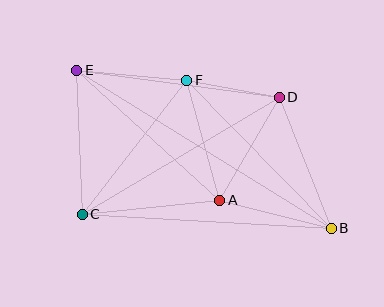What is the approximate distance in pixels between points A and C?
The distance between A and C is approximately 138 pixels.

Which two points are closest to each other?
Points D and F are closest to each other.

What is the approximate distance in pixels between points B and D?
The distance between B and D is approximately 141 pixels.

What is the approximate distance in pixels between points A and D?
The distance between A and D is approximately 119 pixels.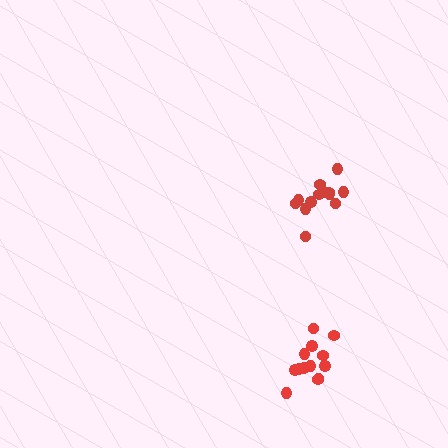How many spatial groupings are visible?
There are 2 spatial groupings.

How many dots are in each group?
Group 1: 13 dots, Group 2: 13 dots (26 total).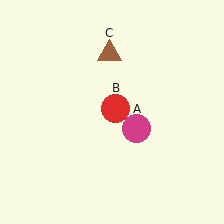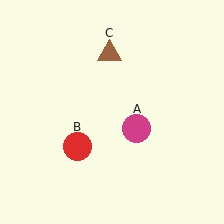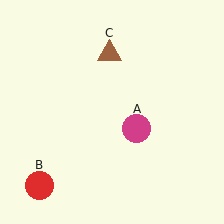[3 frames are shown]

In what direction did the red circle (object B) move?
The red circle (object B) moved down and to the left.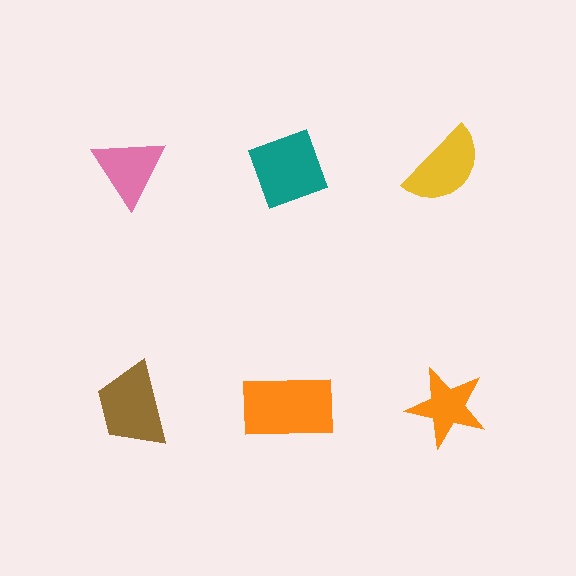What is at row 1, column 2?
A teal diamond.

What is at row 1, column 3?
A yellow semicircle.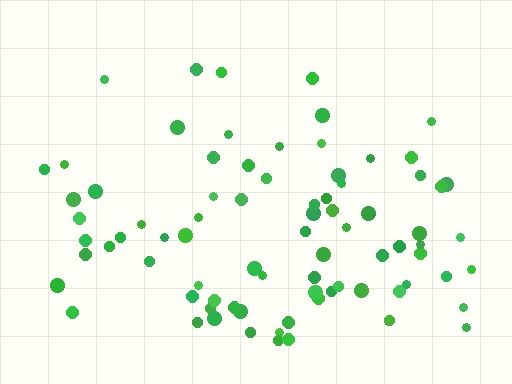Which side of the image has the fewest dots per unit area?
The top.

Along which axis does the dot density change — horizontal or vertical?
Vertical.